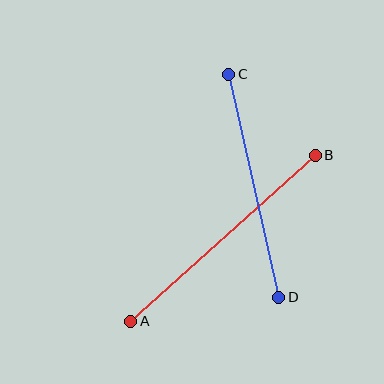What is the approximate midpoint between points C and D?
The midpoint is at approximately (254, 186) pixels.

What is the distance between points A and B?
The distance is approximately 248 pixels.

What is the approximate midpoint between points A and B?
The midpoint is at approximately (223, 238) pixels.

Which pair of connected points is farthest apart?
Points A and B are farthest apart.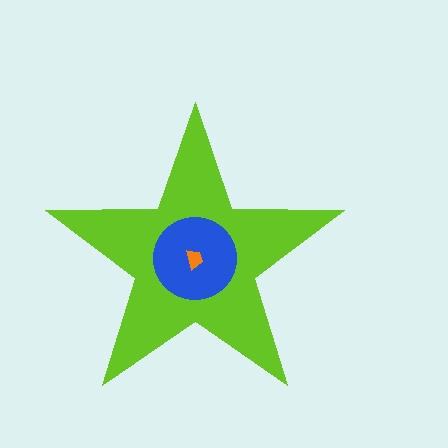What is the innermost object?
The orange trapezoid.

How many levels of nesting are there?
3.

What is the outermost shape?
The lime star.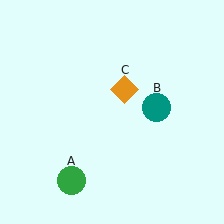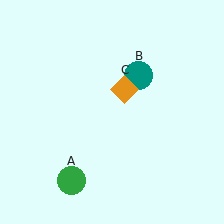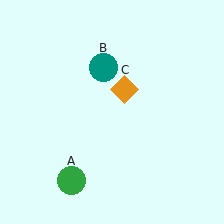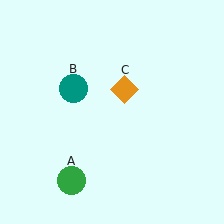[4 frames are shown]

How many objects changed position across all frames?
1 object changed position: teal circle (object B).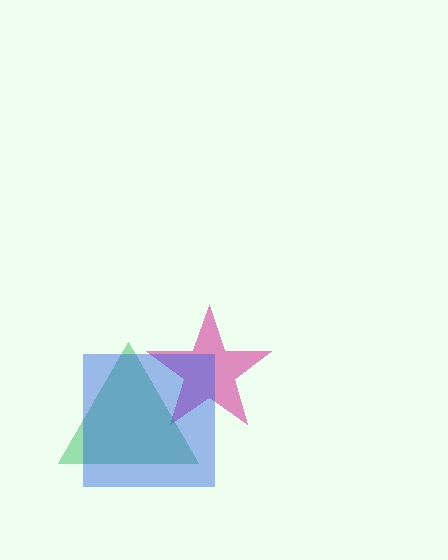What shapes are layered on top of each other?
The layered shapes are: a pink star, a green triangle, a blue square.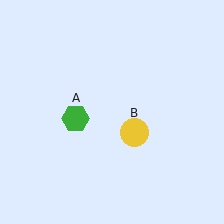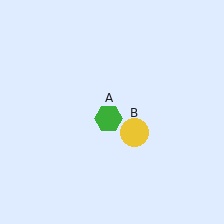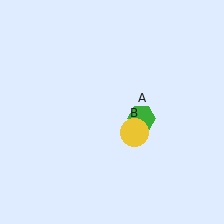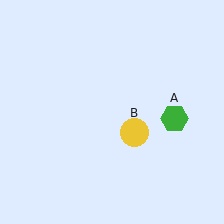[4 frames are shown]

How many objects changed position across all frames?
1 object changed position: green hexagon (object A).